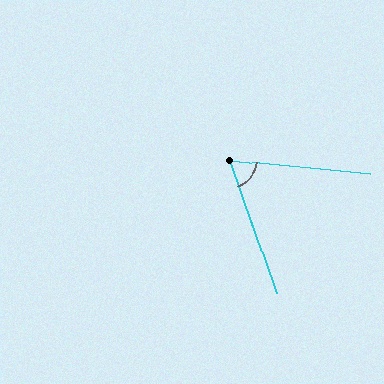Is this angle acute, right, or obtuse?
It is acute.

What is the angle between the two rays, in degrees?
Approximately 65 degrees.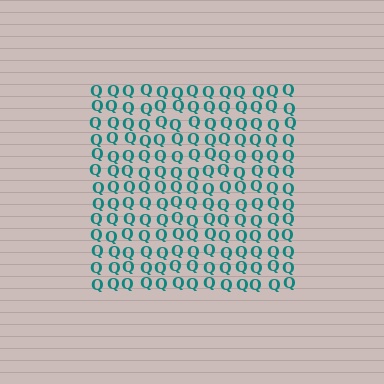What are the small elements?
The small elements are letter Q's.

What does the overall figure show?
The overall figure shows a square.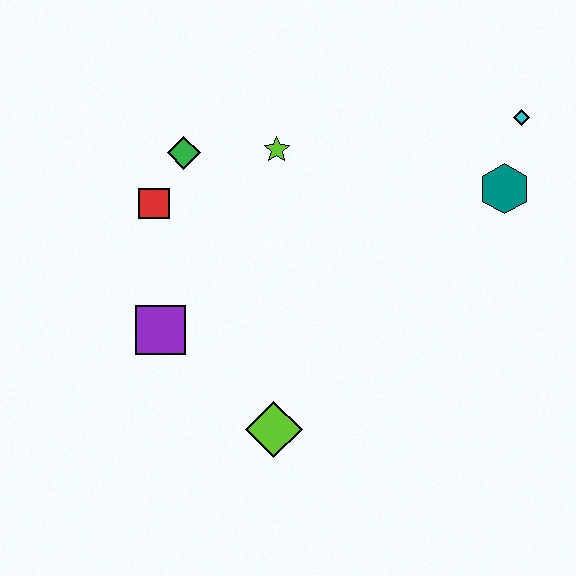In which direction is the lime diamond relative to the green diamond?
The lime diamond is below the green diamond.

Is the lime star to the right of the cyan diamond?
No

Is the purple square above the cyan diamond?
No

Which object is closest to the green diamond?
The red square is closest to the green diamond.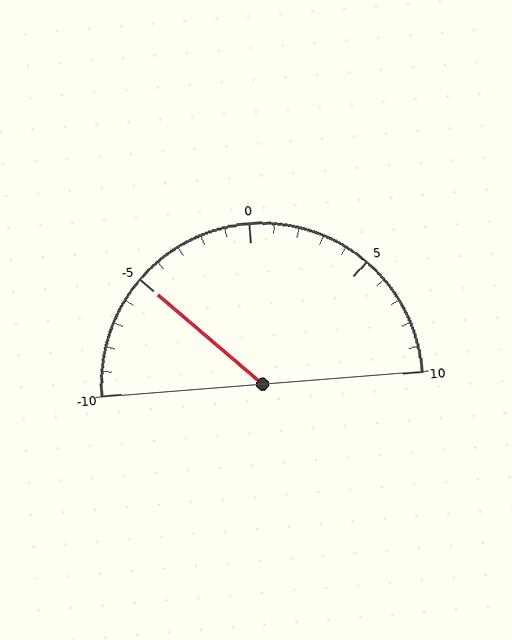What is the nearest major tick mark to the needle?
The nearest major tick mark is -5.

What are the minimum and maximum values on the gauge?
The gauge ranges from -10 to 10.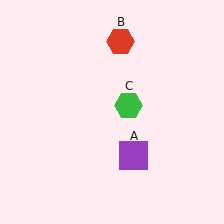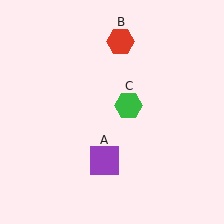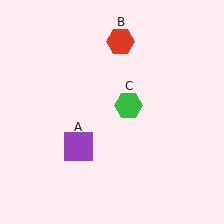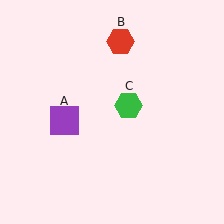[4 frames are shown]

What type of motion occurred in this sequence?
The purple square (object A) rotated clockwise around the center of the scene.